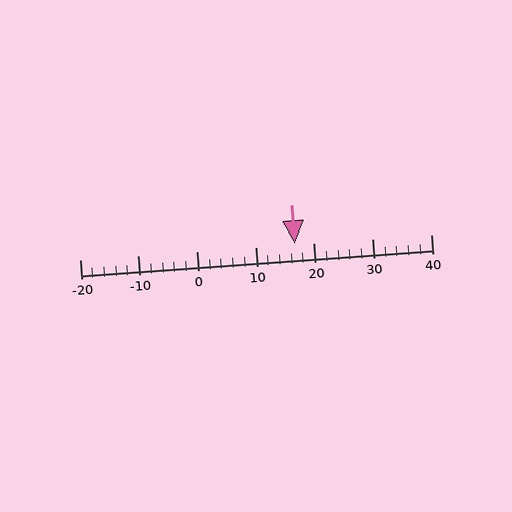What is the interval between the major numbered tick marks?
The major tick marks are spaced 10 units apart.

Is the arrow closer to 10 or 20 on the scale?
The arrow is closer to 20.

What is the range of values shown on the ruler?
The ruler shows values from -20 to 40.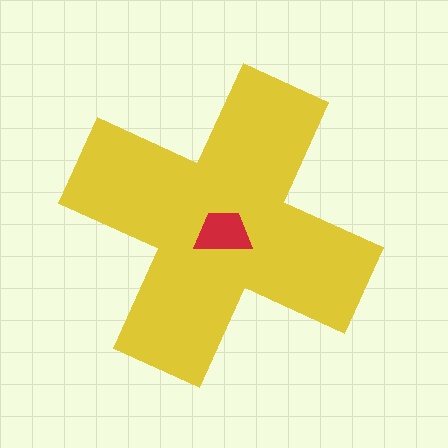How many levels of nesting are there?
2.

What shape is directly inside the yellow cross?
The red trapezoid.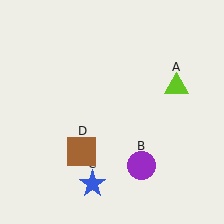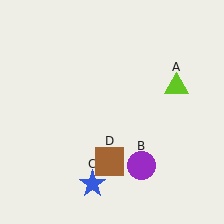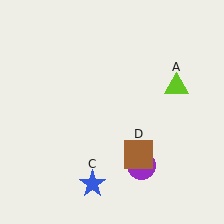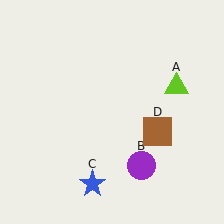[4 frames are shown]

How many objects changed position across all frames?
1 object changed position: brown square (object D).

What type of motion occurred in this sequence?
The brown square (object D) rotated counterclockwise around the center of the scene.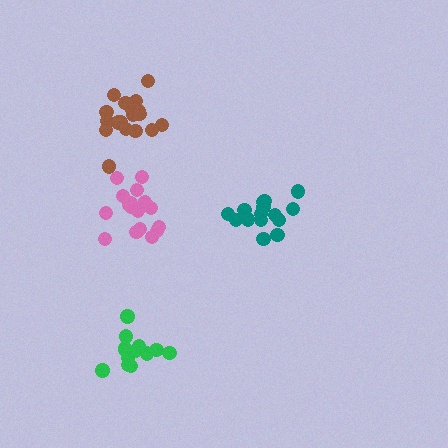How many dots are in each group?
Group 1: 18 dots, Group 2: 16 dots, Group 3: 14 dots, Group 4: 18 dots (66 total).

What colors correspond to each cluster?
The clusters are colored: brown, teal, green, pink.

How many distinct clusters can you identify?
There are 4 distinct clusters.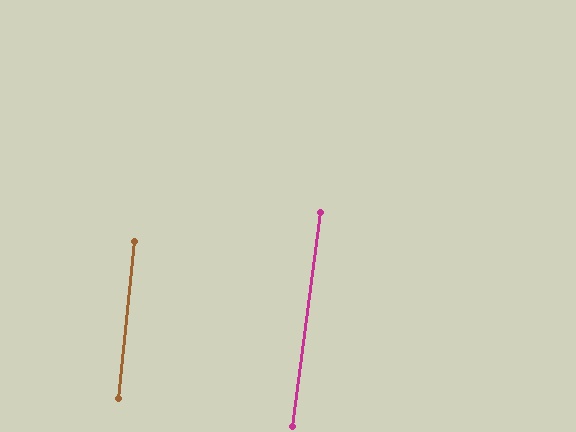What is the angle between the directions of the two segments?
Approximately 2 degrees.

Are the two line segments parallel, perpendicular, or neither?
Parallel — their directions differ by only 1.6°.